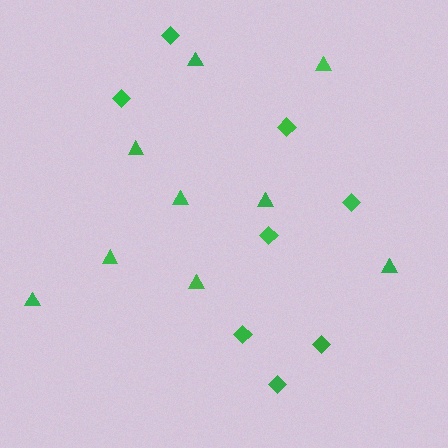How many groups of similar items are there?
There are 2 groups: one group of diamonds (8) and one group of triangles (9).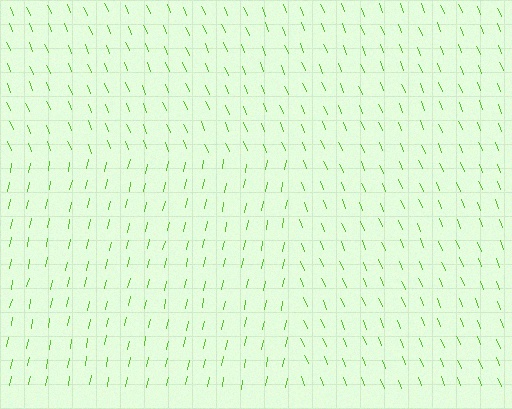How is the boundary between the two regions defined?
The boundary is defined purely by a change in line orientation (approximately 34 degrees difference). All lines are the same color and thickness.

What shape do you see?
I see a rectangle.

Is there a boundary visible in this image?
Yes, there is a texture boundary formed by a change in line orientation.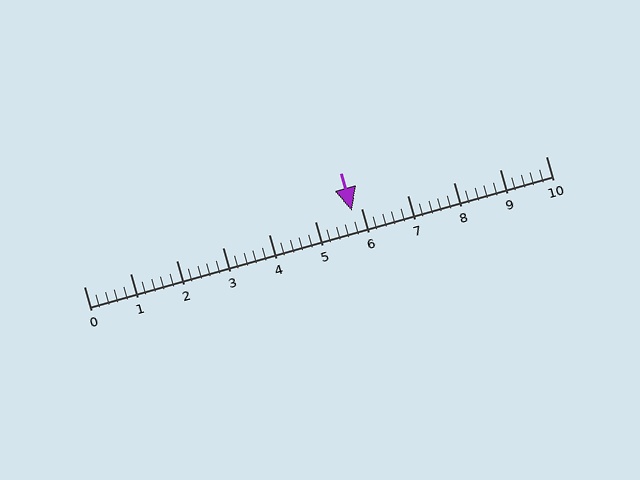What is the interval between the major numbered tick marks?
The major tick marks are spaced 1 units apart.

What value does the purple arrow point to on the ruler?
The purple arrow points to approximately 5.8.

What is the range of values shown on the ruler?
The ruler shows values from 0 to 10.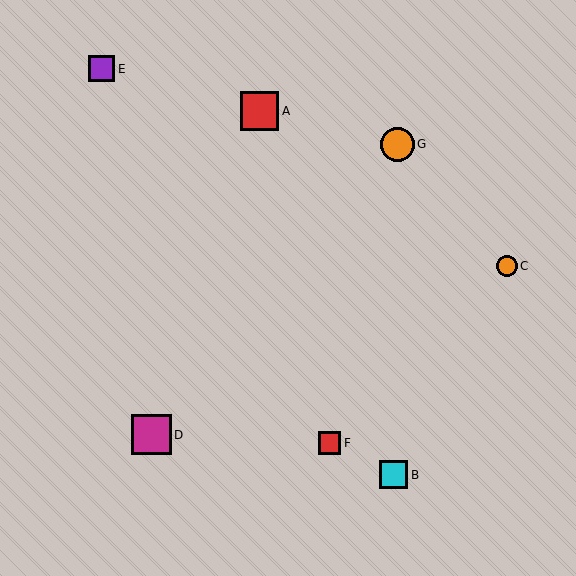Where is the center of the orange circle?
The center of the orange circle is at (397, 144).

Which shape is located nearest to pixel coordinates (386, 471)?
The cyan square (labeled B) at (394, 475) is nearest to that location.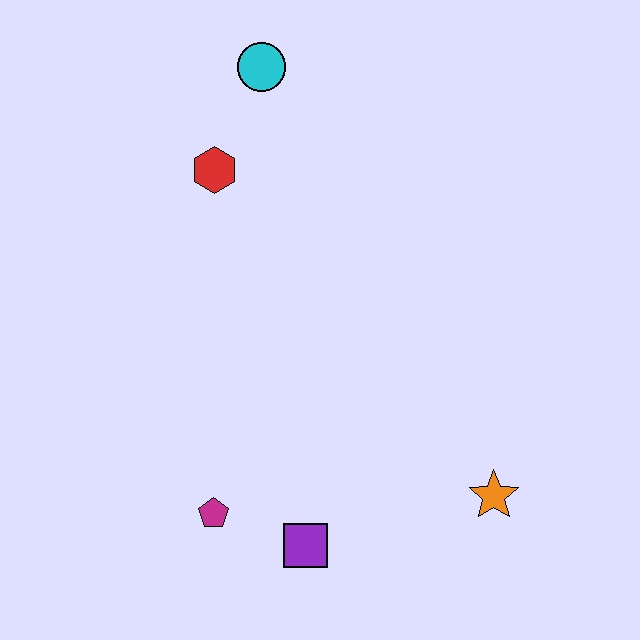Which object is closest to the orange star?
The purple square is closest to the orange star.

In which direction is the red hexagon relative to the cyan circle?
The red hexagon is below the cyan circle.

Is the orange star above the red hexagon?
No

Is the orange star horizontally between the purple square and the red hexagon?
No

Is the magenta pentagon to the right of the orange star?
No